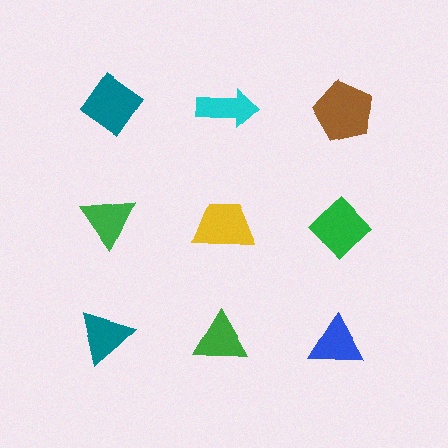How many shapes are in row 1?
3 shapes.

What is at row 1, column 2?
A cyan arrow.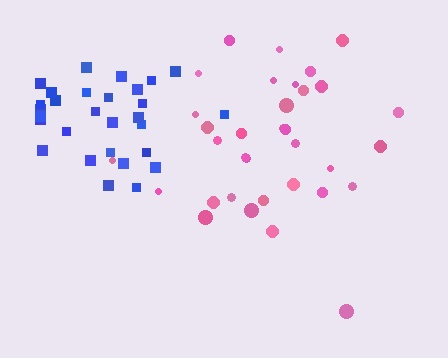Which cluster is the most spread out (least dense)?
Pink.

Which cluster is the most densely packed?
Blue.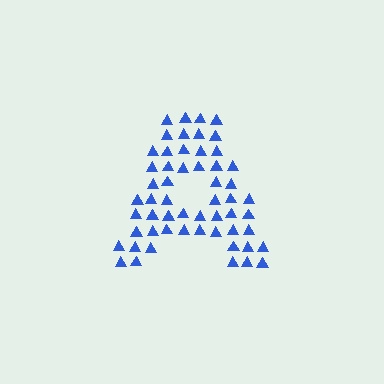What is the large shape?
The large shape is the letter A.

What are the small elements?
The small elements are triangles.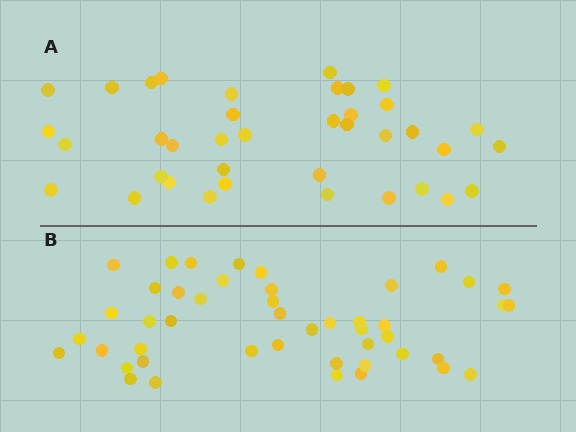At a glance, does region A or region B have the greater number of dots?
Region B (the bottom region) has more dots.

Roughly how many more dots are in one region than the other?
Region B has roughly 8 or so more dots than region A.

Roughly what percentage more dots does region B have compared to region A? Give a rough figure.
About 20% more.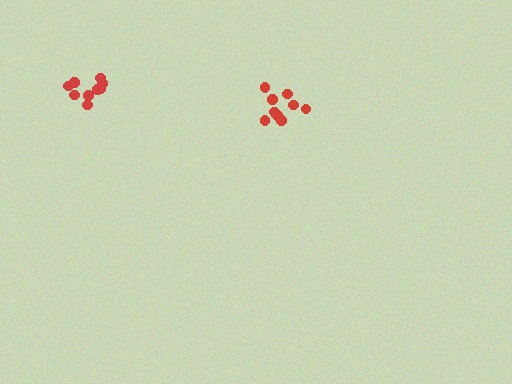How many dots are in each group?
Group 1: 10 dots, Group 2: 9 dots (19 total).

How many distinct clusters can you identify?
There are 2 distinct clusters.